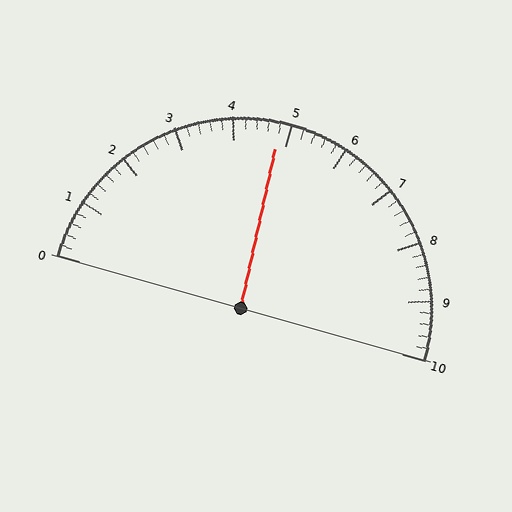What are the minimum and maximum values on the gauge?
The gauge ranges from 0 to 10.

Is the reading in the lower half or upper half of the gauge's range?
The reading is in the lower half of the range (0 to 10).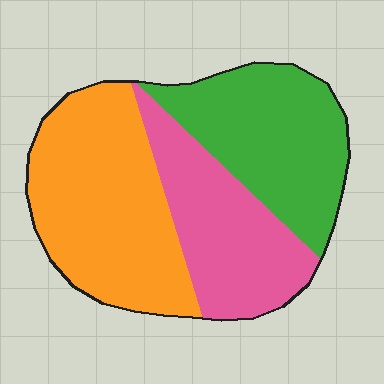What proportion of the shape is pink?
Pink takes up about one quarter (1/4) of the shape.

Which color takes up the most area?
Orange, at roughly 40%.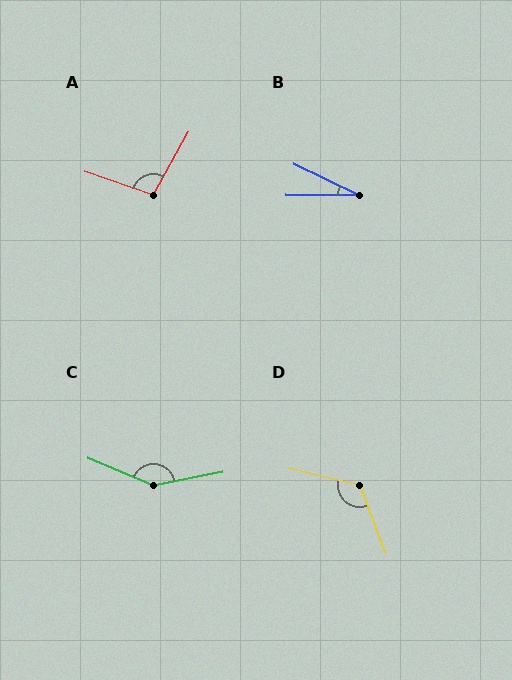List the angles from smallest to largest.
B (25°), A (100°), D (124°), C (146°).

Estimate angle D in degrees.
Approximately 124 degrees.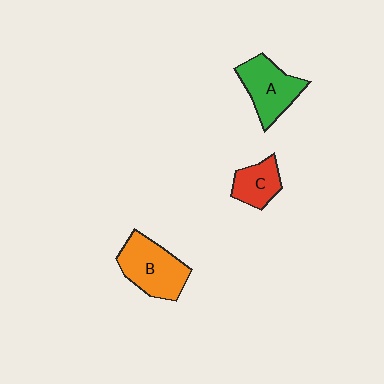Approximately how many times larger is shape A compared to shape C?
Approximately 1.6 times.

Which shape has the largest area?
Shape B (orange).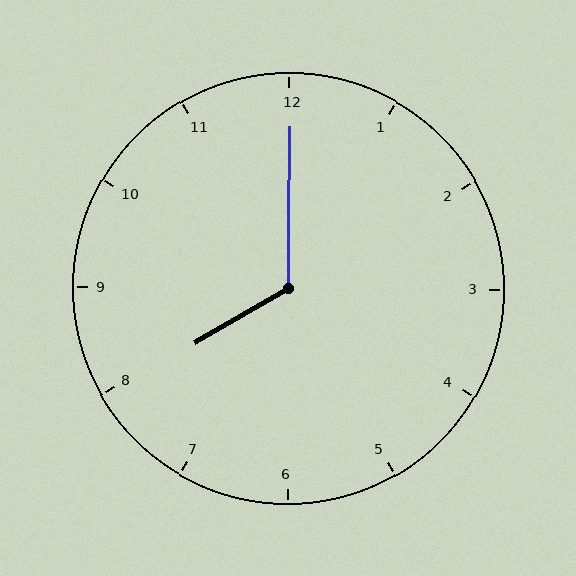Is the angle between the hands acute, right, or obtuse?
It is obtuse.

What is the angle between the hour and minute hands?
Approximately 120 degrees.